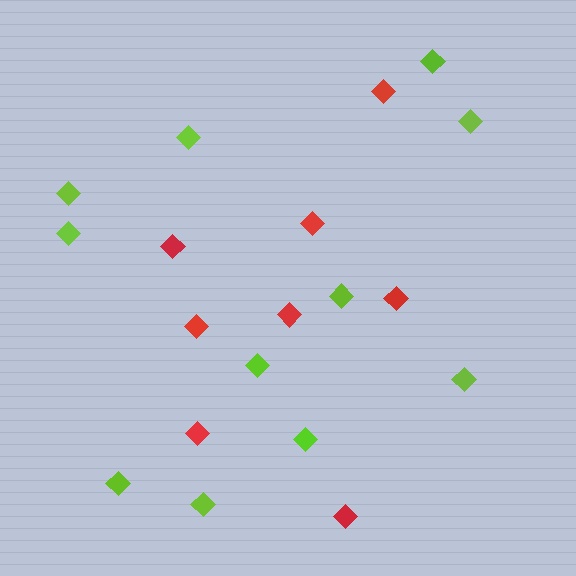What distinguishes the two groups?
There are 2 groups: one group of red diamonds (8) and one group of lime diamonds (11).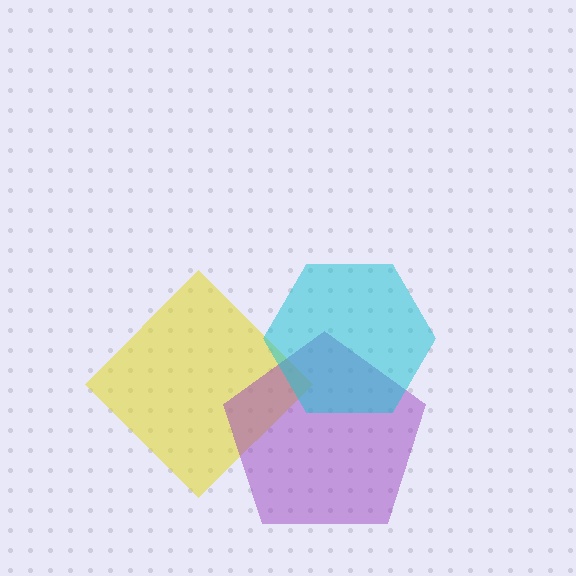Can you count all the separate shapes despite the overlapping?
Yes, there are 3 separate shapes.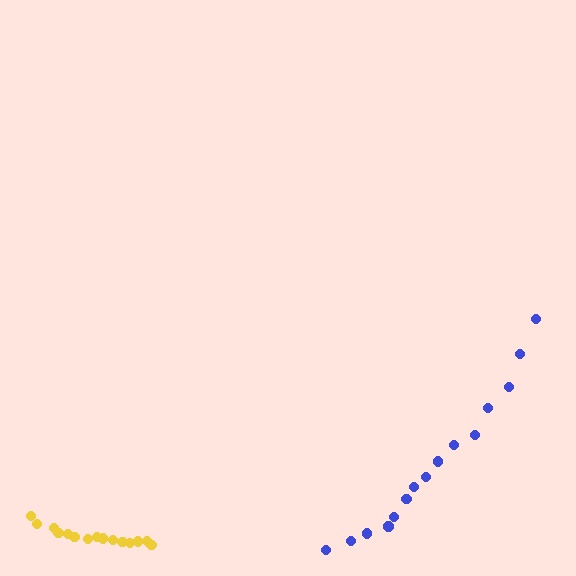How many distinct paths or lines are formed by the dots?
There are 2 distinct paths.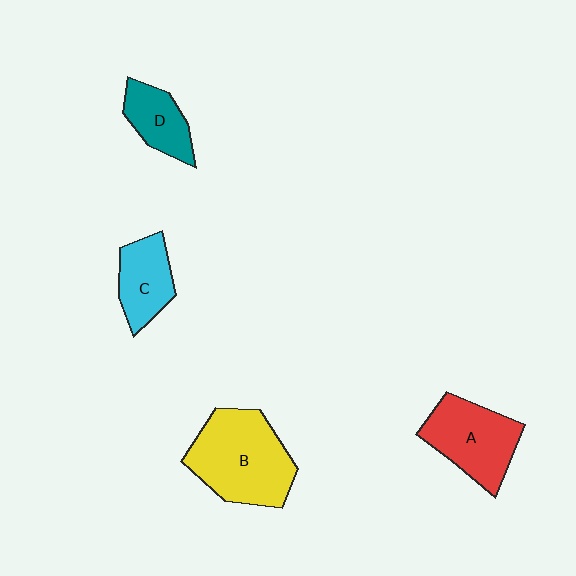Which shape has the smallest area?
Shape D (teal).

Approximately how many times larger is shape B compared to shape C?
Approximately 1.9 times.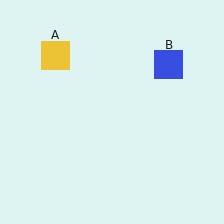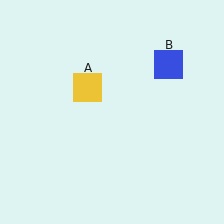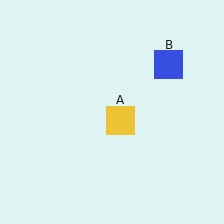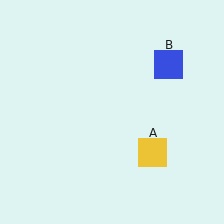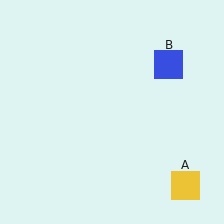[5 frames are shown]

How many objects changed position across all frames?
1 object changed position: yellow square (object A).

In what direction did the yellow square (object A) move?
The yellow square (object A) moved down and to the right.